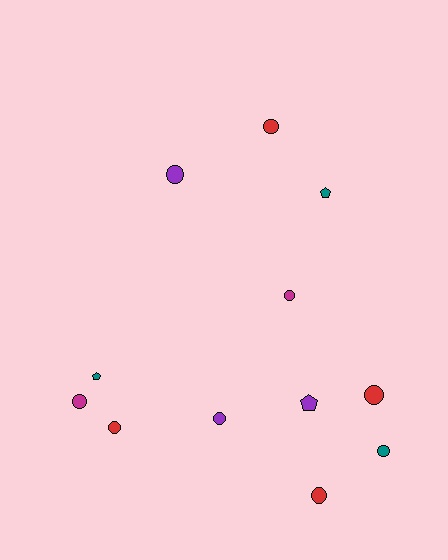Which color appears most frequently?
Red, with 4 objects.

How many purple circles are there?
There are 2 purple circles.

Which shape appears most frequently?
Circle, with 9 objects.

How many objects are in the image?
There are 12 objects.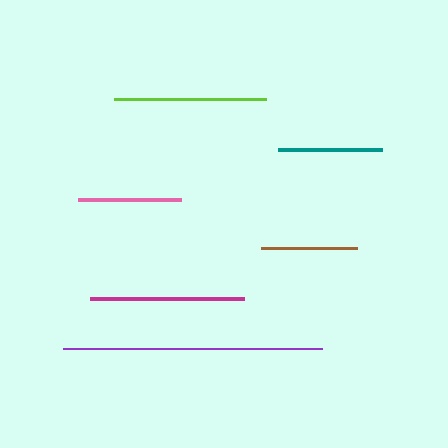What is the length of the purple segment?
The purple segment is approximately 259 pixels long.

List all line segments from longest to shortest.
From longest to shortest: purple, magenta, lime, teal, pink, brown.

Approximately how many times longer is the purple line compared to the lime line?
The purple line is approximately 1.7 times the length of the lime line.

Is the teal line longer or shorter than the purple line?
The purple line is longer than the teal line.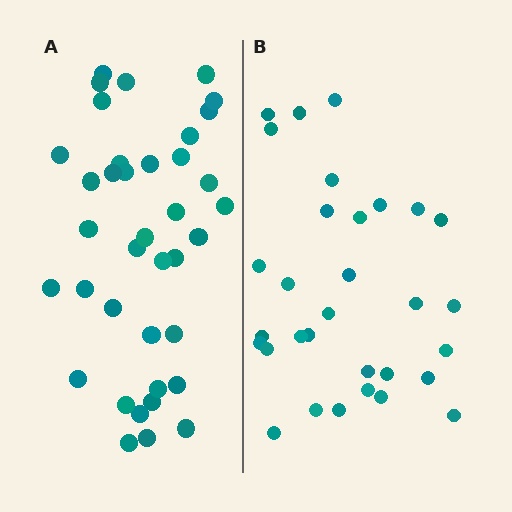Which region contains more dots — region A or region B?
Region A (the left region) has more dots.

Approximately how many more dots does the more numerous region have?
Region A has roughly 8 or so more dots than region B.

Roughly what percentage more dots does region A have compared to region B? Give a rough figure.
About 25% more.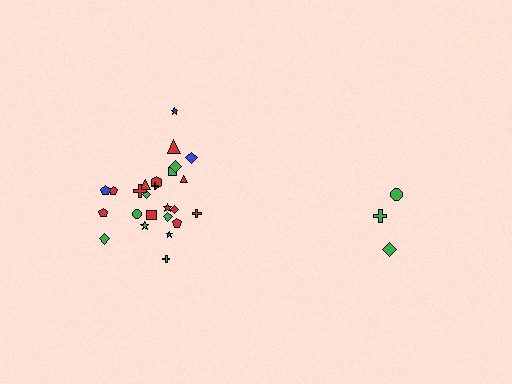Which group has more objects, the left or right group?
The left group.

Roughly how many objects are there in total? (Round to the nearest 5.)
Roughly 30 objects in total.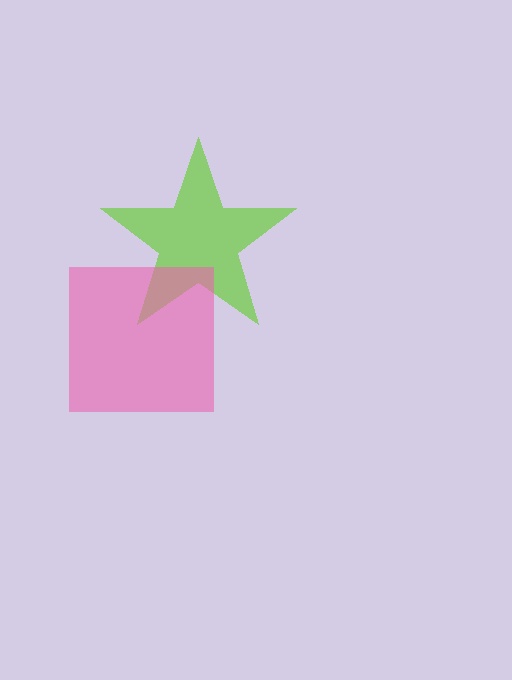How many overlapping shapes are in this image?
There are 2 overlapping shapes in the image.